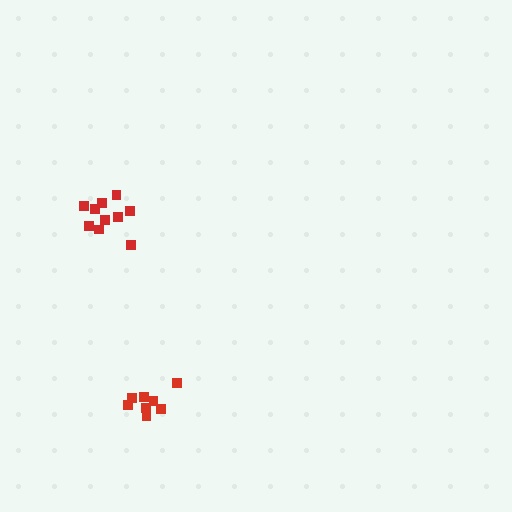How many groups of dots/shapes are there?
There are 2 groups.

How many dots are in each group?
Group 1: 10 dots, Group 2: 8 dots (18 total).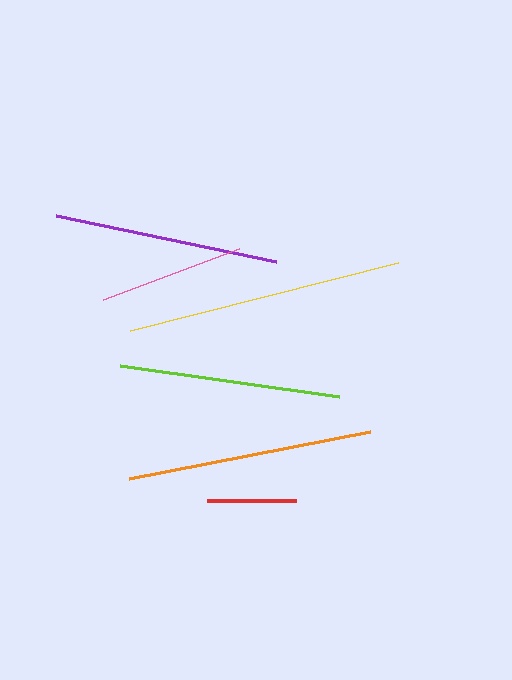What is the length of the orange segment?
The orange segment is approximately 246 pixels long.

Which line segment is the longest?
The yellow line is the longest at approximately 277 pixels.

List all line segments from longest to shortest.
From longest to shortest: yellow, orange, purple, lime, pink, red.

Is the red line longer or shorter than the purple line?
The purple line is longer than the red line.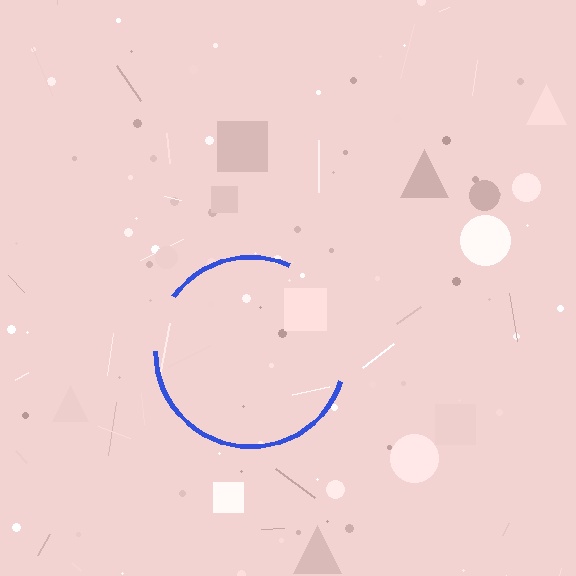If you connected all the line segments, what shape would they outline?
They would outline a circle.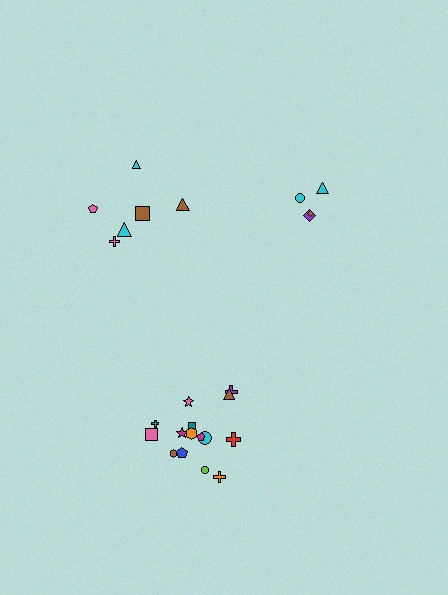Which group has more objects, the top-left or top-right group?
The top-left group.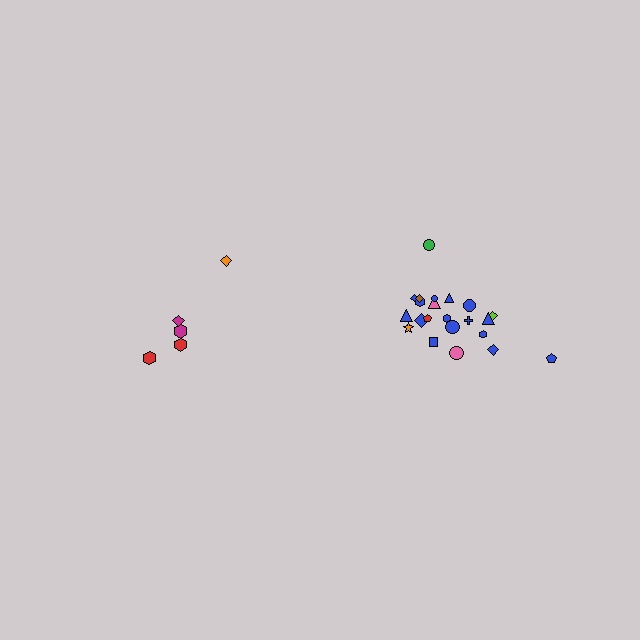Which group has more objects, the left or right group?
The right group.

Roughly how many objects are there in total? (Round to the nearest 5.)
Roughly 25 objects in total.